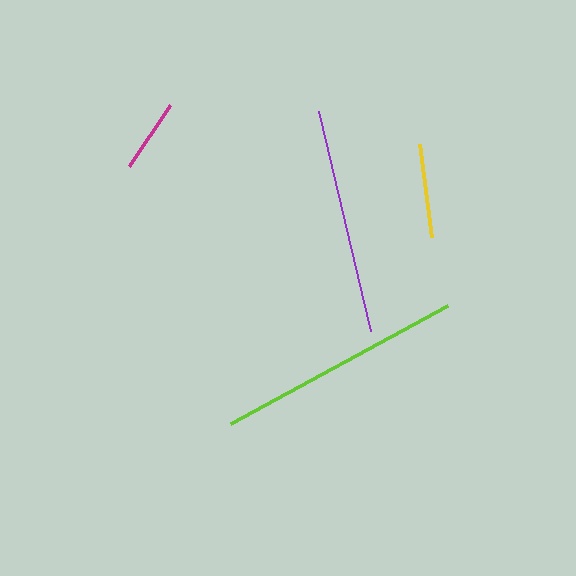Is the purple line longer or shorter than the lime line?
The lime line is longer than the purple line.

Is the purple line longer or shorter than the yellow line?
The purple line is longer than the yellow line.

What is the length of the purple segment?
The purple segment is approximately 226 pixels long.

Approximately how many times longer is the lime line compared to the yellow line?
The lime line is approximately 2.6 times the length of the yellow line.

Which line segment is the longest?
The lime line is the longest at approximately 247 pixels.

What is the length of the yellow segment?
The yellow segment is approximately 93 pixels long.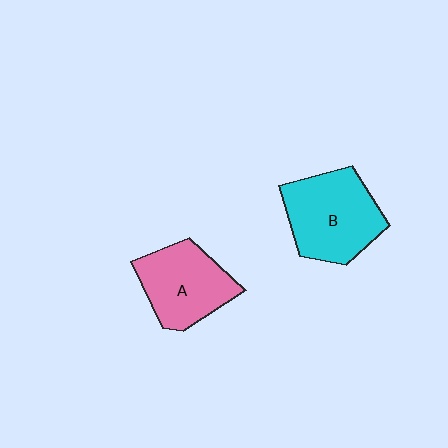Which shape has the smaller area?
Shape A (pink).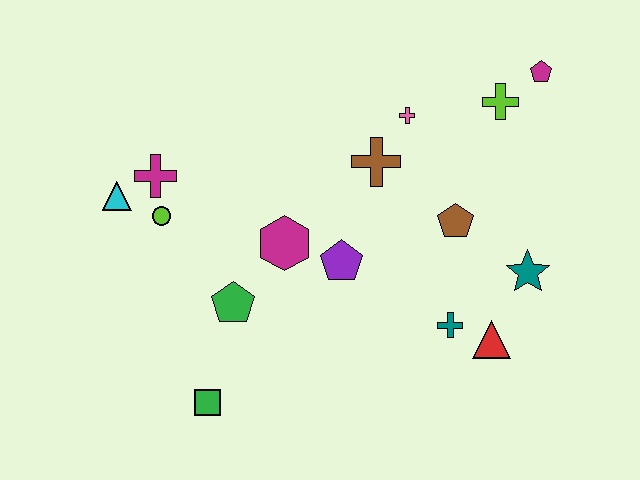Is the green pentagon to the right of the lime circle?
Yes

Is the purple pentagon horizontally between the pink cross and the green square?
Yes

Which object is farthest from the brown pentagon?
The cyan triangle is farthest from the brown pentagon.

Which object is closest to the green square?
The green pentagon is closest to the green square.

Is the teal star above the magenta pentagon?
No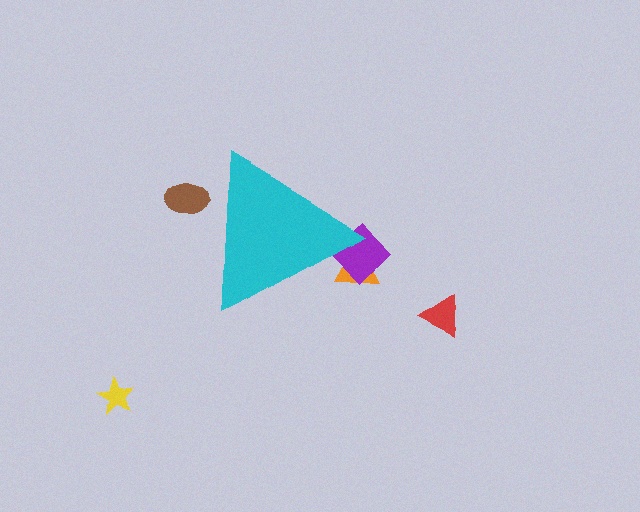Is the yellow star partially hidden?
No, the yellow star is fully visible.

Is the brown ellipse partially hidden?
Yes, the brown ellipse is partially hidden behind the cyan triangle.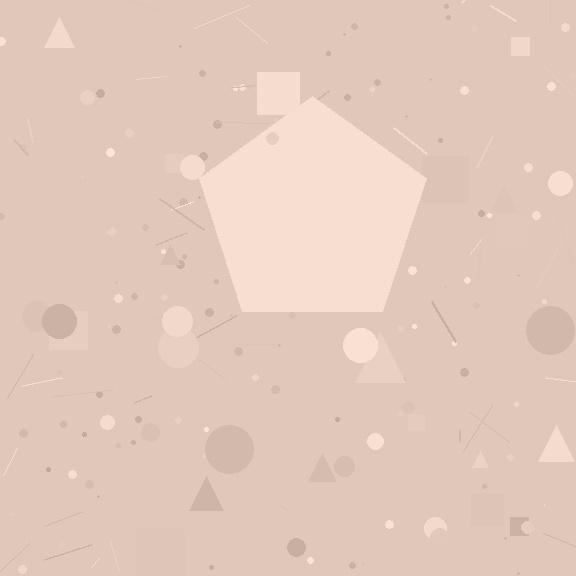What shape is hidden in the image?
A pentagon is hidden in the image.